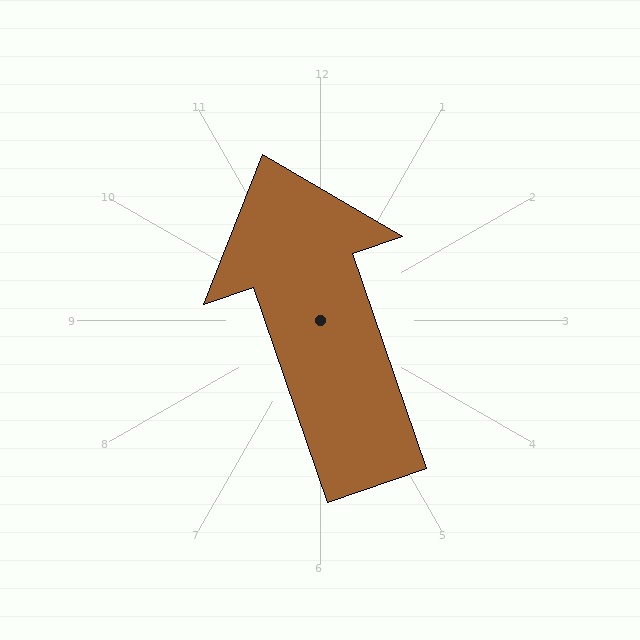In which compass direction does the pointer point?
North.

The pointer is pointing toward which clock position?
Roughly 11 o'clock.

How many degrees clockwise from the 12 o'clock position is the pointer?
Approximately 341 degrees.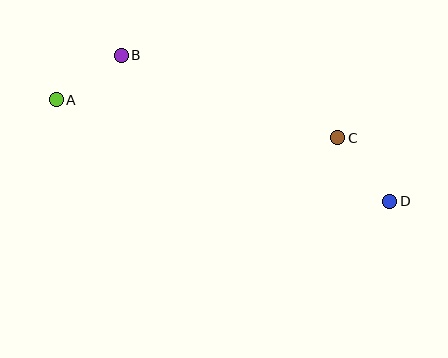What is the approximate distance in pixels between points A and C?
The distance between A and C is approximately 284 pixels.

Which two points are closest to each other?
Points A and B are closest to each other.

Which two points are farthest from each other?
Points A and D are farthest from each other.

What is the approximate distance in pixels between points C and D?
The distance between C and D is approximately 82 pixels.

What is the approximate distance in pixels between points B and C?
The distance between B and C is approximately 232 pixels.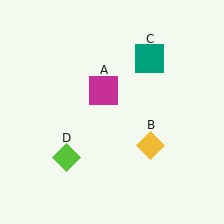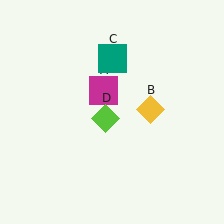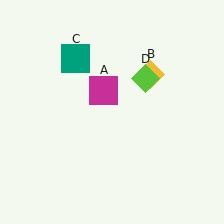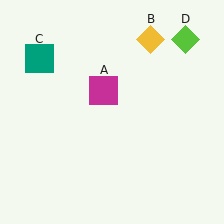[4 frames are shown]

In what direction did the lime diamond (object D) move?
The lime diamond (object D) moved up and to the right.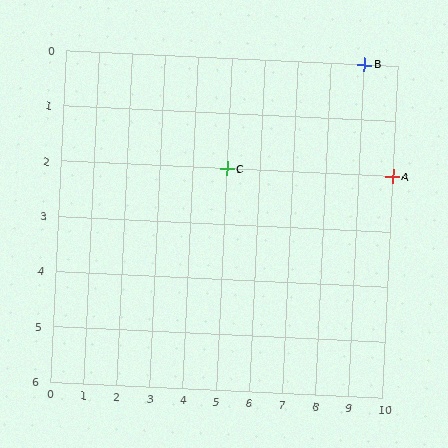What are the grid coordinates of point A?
Point A is at grid coordinates (10, 2).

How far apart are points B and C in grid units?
Points B and C are 4 columns and 2 rows apart (about 4.5 grid units diagonally).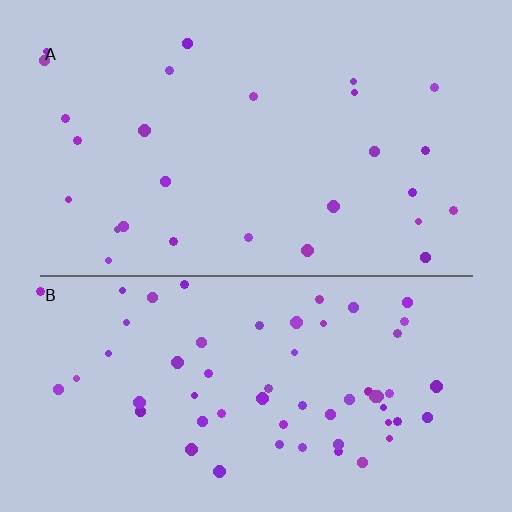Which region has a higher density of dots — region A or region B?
B (the bottom).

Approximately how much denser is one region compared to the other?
Approximately 2.2× — region B over region A.